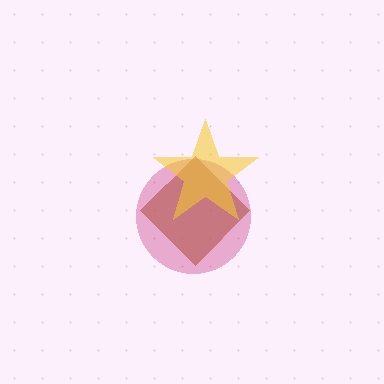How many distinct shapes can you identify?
There are 3 distinct shapes: a brown diamond, a magenta circle, a yellow star.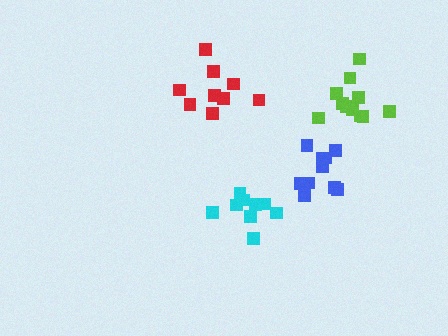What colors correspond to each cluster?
The clusters are colored: blue, lime, cyan, red.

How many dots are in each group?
Group 1: 10 dots, Group 2: 11 dots, Group 3: 9 dots, Group 4: 9 dots (39 total).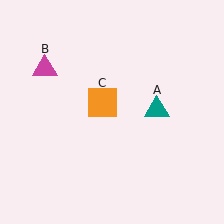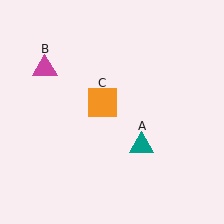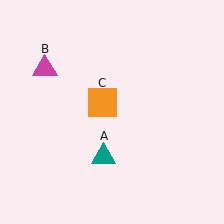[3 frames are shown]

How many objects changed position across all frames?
1 object changed position: teal triangle (object A).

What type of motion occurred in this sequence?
The teal triangle (object A) rotated clockwise around the center of the scene.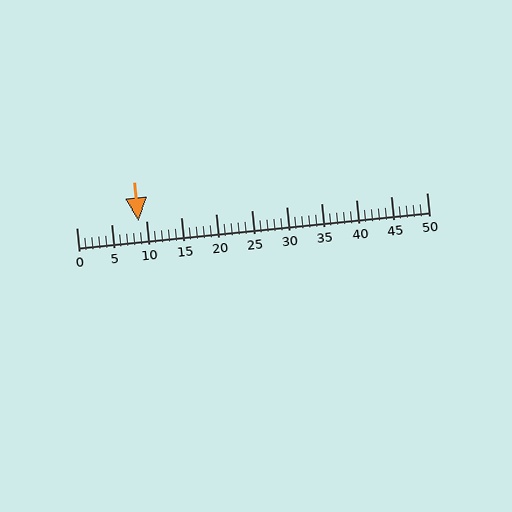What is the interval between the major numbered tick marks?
The major tick marks are spaced 5 units apart.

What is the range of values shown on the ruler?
The ruler shows values from 0 to 50.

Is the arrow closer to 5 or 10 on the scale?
The arrow is closer to 10.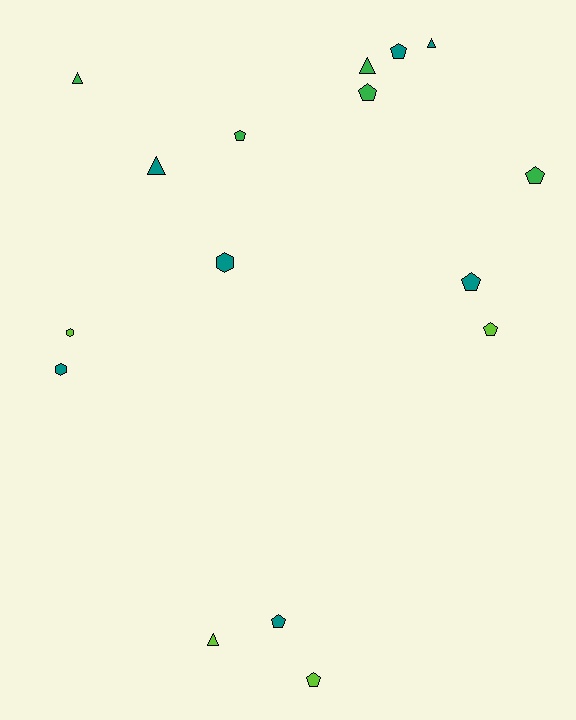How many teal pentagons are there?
There are 3 teal pentagons.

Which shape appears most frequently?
Pentagon, with 8 objects.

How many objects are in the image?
There are 16 objects.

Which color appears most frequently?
Teal, with 7 objects.